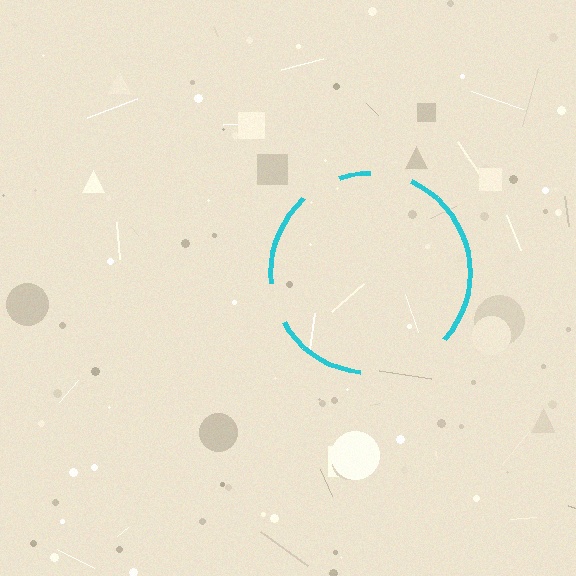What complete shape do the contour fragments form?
The contour fragments form a circle.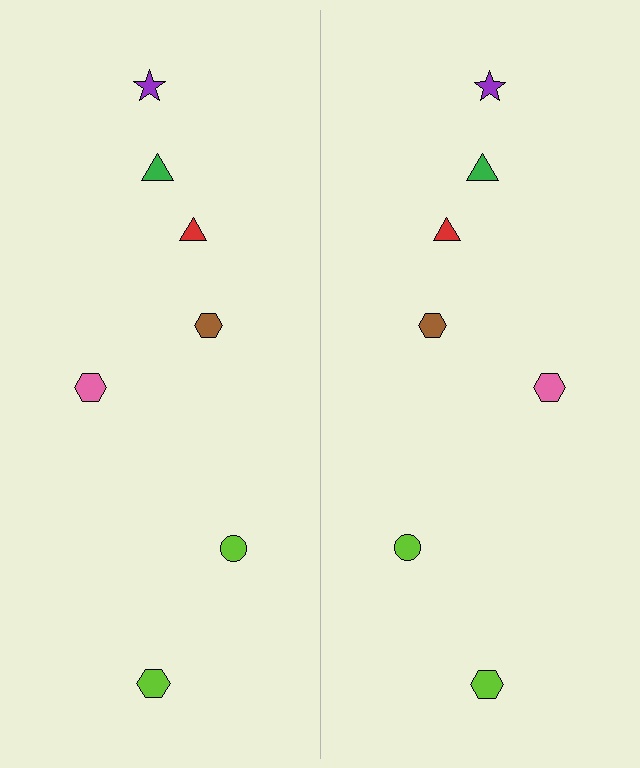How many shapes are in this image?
There are 14 shapes in this image.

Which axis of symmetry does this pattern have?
The pattern has a vertical axis of symmetry running through the center of the image.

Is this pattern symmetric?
Yes, this pattern has bilateral (reflection) symmetry.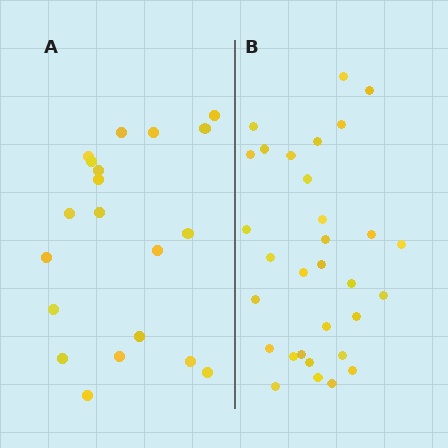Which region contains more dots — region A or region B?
Region B (the right region) has more dots.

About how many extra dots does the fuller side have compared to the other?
Region B has roughly 12 or so more dots than region A.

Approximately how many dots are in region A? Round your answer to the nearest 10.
About 20 dots.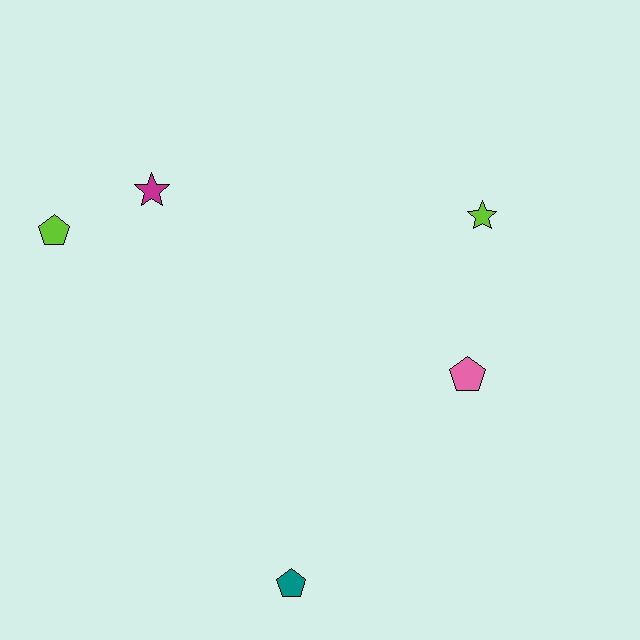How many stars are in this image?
There are 2 stars.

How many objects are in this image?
There are 5 objects.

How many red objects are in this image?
There are no red objects.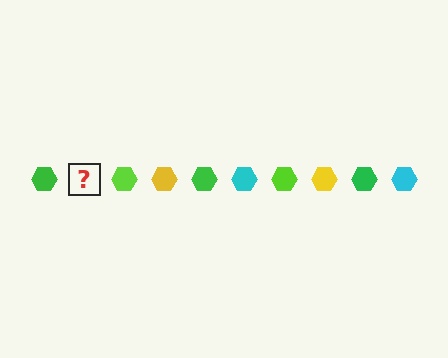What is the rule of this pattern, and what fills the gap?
The rule is that the pattern cycles through green, cyan, lime, yellow hexagons. The gap should be filled with a cyan hexagon.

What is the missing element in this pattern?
The missing element is a cyan hexagon.